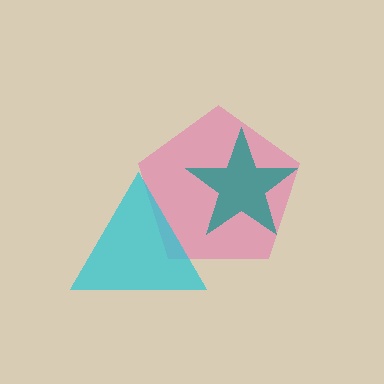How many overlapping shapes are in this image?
There are 3 overlapping shapes in the image.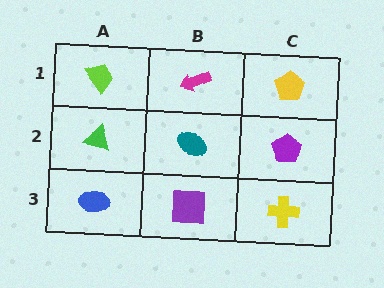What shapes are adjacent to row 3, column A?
A green triangle (row 2, column A), a purple square (row 3, column B).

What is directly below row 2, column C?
A yellow cross.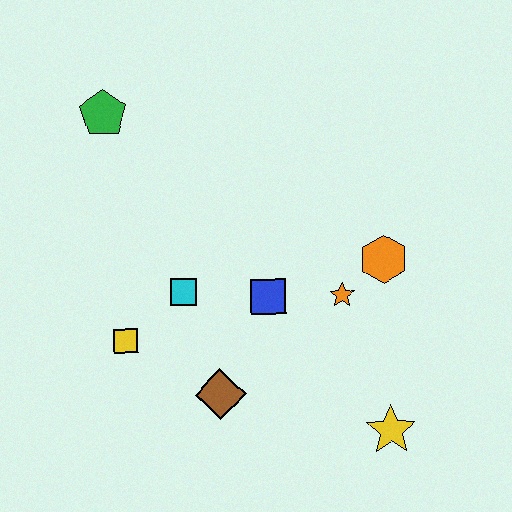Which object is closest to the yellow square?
The cyan square is closest to the yellow square.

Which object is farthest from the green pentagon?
The yellow star is farthest from the green pentagon.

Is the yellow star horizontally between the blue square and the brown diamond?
No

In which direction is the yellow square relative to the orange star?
The yellow square is to the left of the orange star.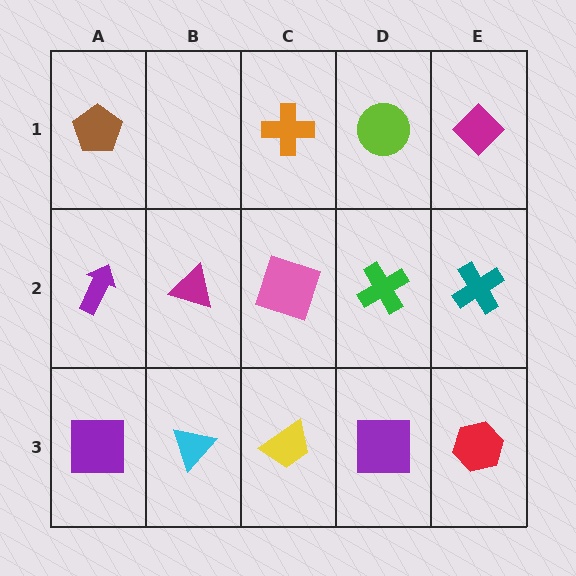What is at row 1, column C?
An orange cross.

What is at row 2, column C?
A pink square.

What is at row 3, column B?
A cyan triangle.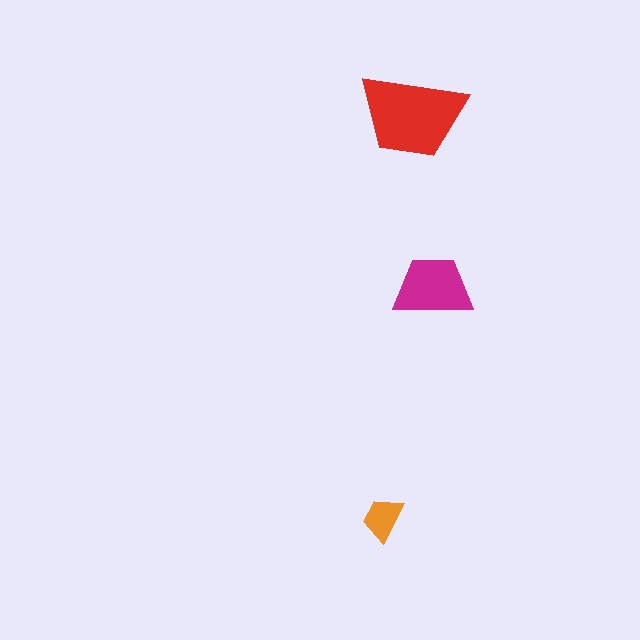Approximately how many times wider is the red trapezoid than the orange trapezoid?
About 2.5 times wider.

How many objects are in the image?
There are 3 objects in the image.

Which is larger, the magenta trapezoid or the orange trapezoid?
The magenta one.